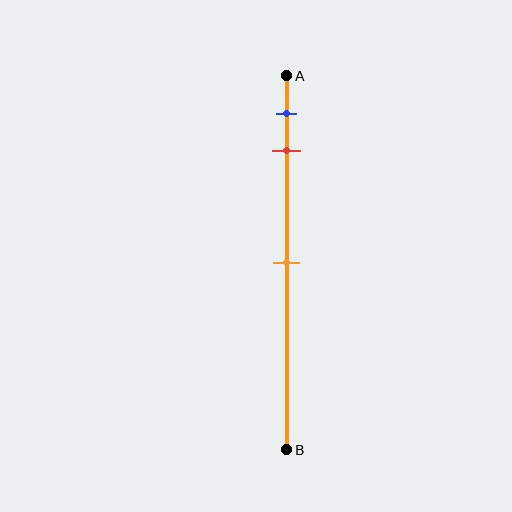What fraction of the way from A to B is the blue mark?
The blue mark is approximately 10% (0.1) of the way from A to B.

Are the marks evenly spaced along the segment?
No, the marks are not evenly spaced.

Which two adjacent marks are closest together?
The blue and red marks are the closest adjacent pair.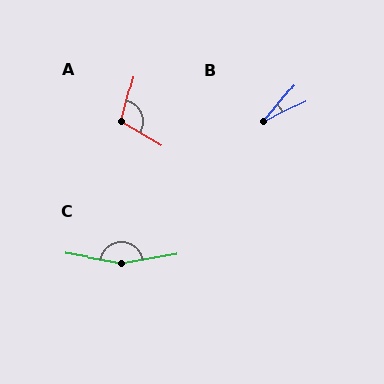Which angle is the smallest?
B, at approximately 22 degrees.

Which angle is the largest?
C, at approximately 160 degrees.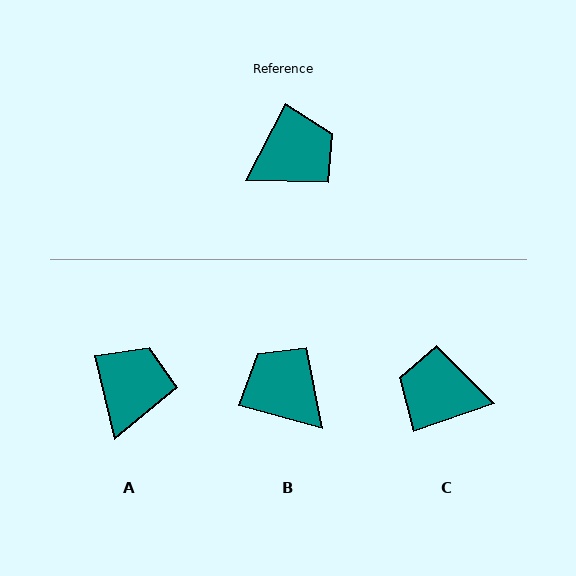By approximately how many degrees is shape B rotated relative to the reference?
Approximately 102 degrees counter-clockwise.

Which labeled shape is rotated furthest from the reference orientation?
C, about 136 degrees away.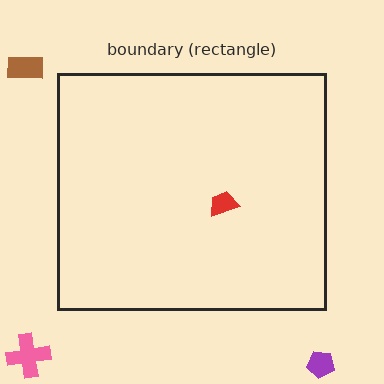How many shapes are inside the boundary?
1 inside, 3 outside.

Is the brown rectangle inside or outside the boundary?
Outside.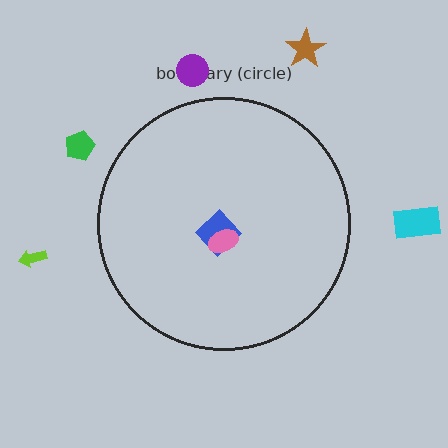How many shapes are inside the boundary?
2 inside, 5 outside.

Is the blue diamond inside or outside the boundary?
Inside.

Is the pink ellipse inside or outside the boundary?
Inside.